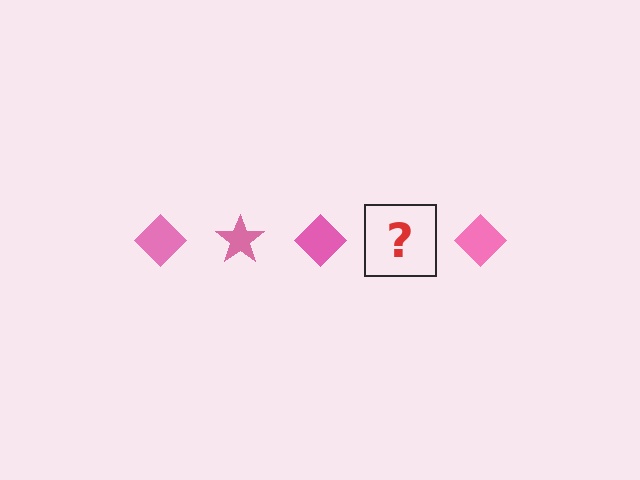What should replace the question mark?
The question mark should be replaced with a pink star.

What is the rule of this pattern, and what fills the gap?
The rule is that the pattern cycles through diamond, star shapes in pink. The gap should be filled with a pink star.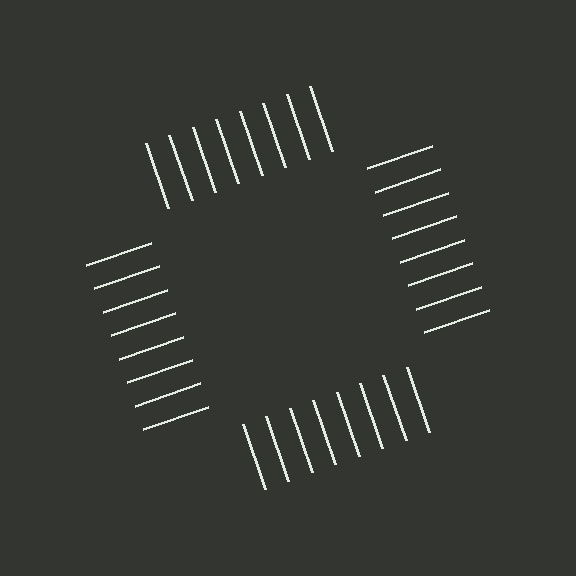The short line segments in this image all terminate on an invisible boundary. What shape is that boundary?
An illusory square — the line segments terminate on its edges but no continuous stroke is drawn.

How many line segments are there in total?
32 — 8 along each of the 4 edges.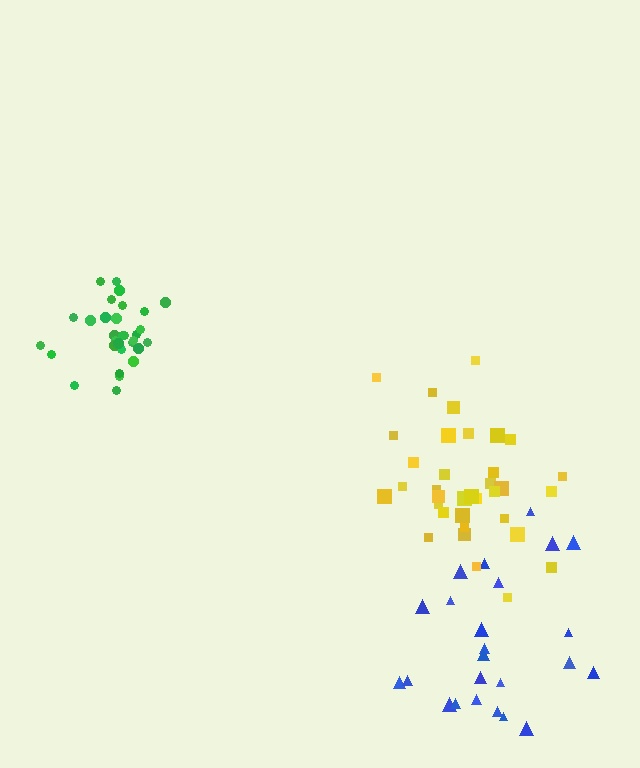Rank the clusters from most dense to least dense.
green, yellow, blue.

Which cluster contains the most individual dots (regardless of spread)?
Yellow (35).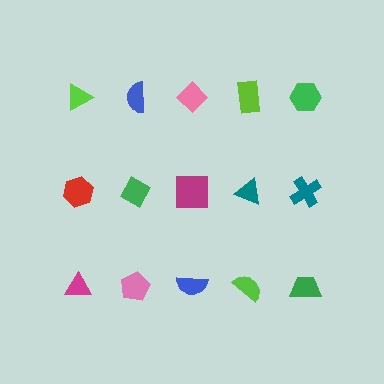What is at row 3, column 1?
A magenta triangle.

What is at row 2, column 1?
A red hexagon.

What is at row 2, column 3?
A magenta square.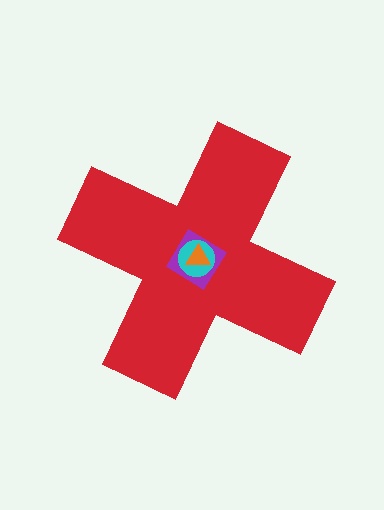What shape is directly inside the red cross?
The purple diamond.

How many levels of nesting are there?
4.